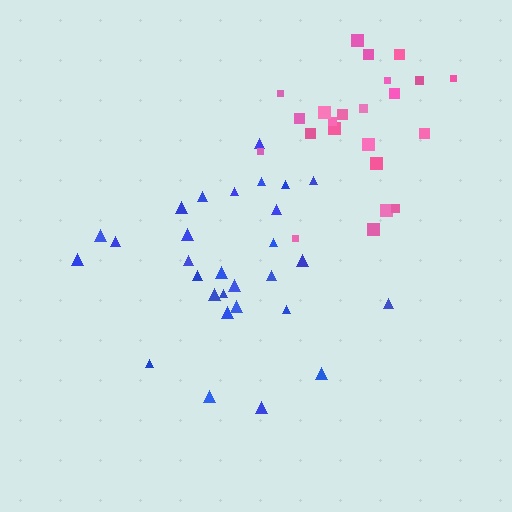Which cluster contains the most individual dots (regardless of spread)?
Blue (29).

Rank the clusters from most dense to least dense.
blue, pink.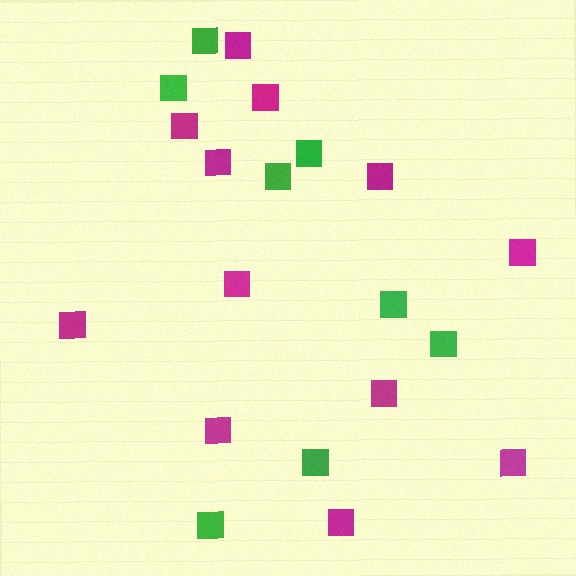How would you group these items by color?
There are 2 groups: one group of green squares (8) and one group of magenta squares (12).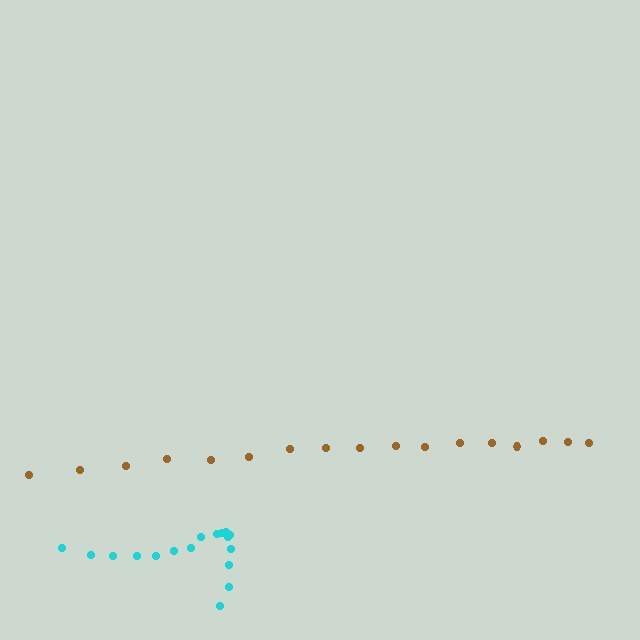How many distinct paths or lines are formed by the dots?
There are 2 distinct paths.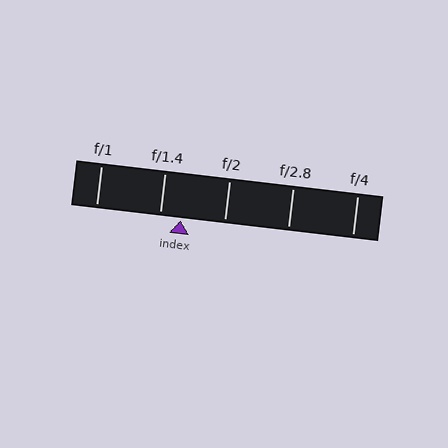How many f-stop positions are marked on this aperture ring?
There are 5 f-stop positions marked.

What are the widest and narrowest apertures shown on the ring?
The widest aperture shown is f/1 and the narrowest is f/4.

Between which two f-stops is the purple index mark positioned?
The index mark is between f/1.4 and f/2.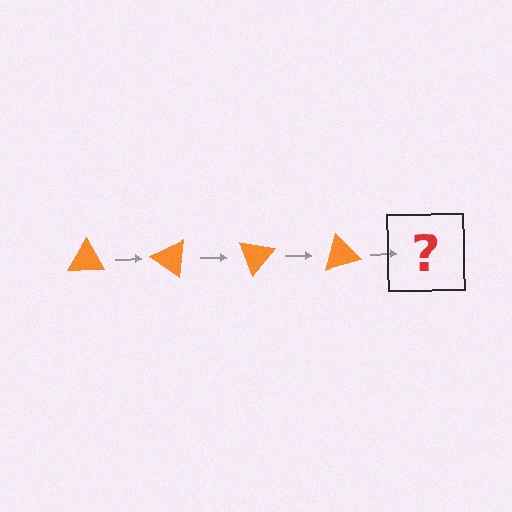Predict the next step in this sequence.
The next step is an orange triangle rotated 140 degrees.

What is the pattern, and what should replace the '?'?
The pattern is that the triangle rotates 35 degrees each step. The '?' should be an orange triangle rotated 140 degrees.